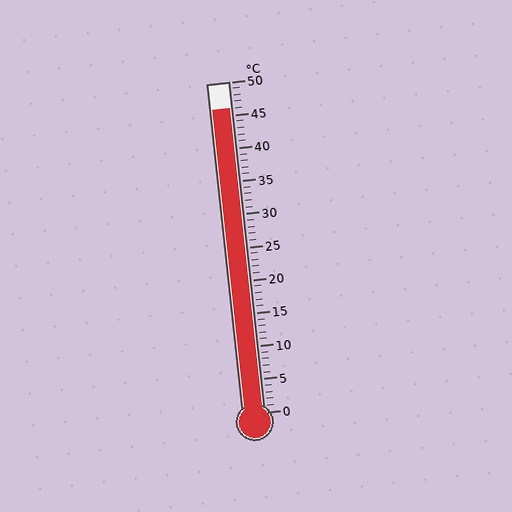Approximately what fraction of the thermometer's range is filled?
The thermometer is filled to approximately 90% of its range.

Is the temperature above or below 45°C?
The temperature is above 45°C.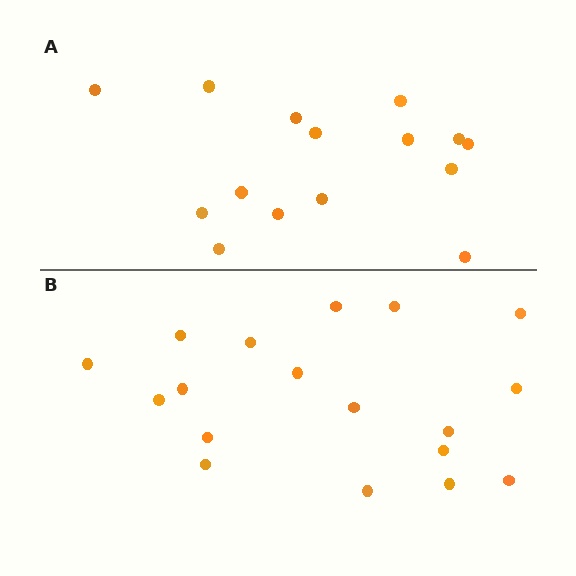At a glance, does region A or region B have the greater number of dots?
Region B (the bottom region) has more dots.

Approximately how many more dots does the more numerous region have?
Region B has just a few more — roughly 2 or 3 more dots than region A.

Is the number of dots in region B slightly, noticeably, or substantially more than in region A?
Region B has only slightly more — the two regions are fairly close. The ratio is roughly 1.2 to 1.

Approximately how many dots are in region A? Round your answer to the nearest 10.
About 20 dots. (The exact count is 15, which rounds to 20.)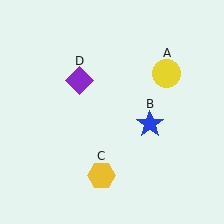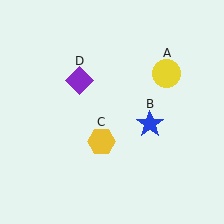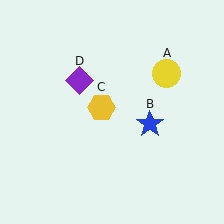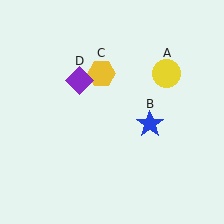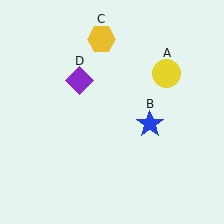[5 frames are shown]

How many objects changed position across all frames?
1 object changed position: yellow hexagon (object C).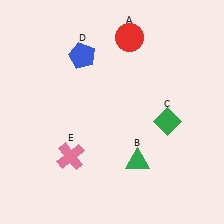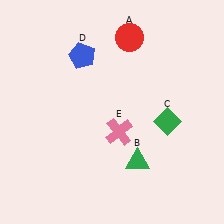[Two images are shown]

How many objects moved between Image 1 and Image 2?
1 object moved between the two images.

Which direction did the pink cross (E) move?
The pink cross (E) moved right.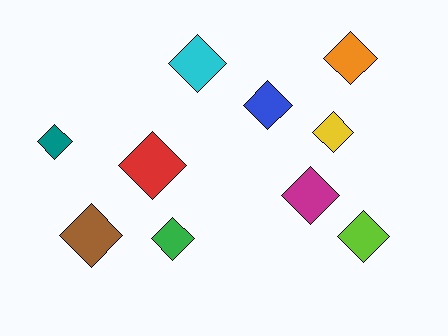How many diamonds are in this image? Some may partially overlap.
There are 10 diamonds.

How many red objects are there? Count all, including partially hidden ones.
There is 1 red object.